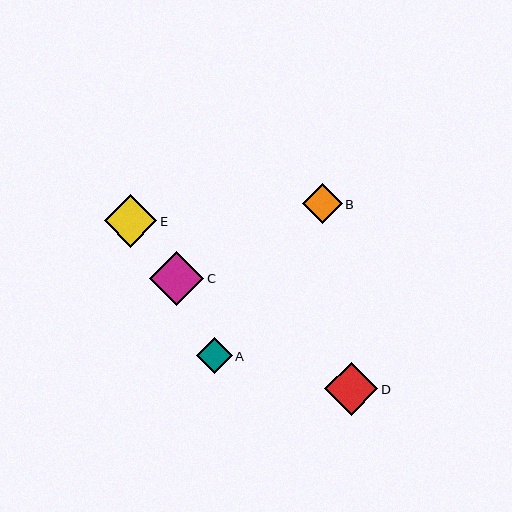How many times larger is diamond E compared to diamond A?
Diamond E is approximately 1.5 times the size of diamond A.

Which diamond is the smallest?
Diamond A is the smallest with a size of approximately 36 pixels.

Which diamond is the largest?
Diamond C is the largest with a size of approximately 54 pixels.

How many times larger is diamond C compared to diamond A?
Diamond C is approximately 1.5 times the size of diamond A.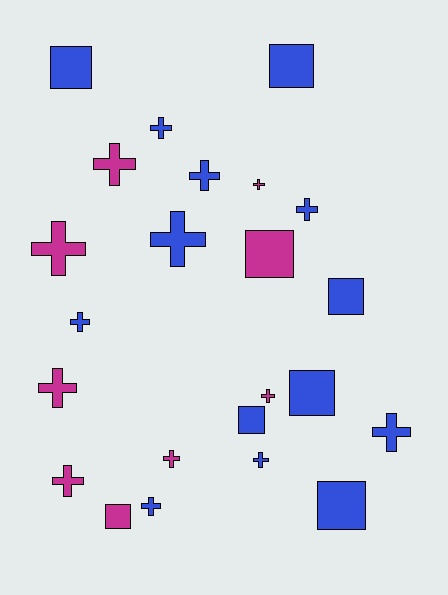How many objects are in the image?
There are 23 objects.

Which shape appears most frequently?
Cross, with 15 objects.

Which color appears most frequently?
Blue, with 14 objects.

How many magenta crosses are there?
There are 7 magenta crosses.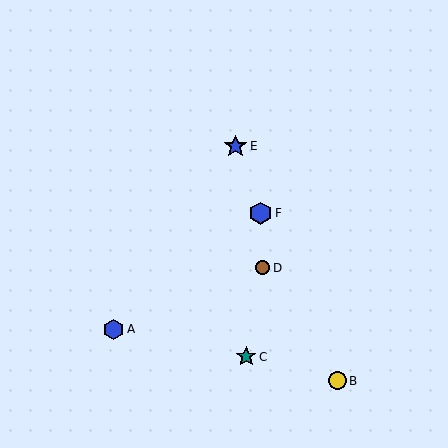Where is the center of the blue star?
The center of the blue star is at (235, 146).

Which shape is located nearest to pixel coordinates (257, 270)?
The brown circle (labeled D) at (263, 268) is nearest to that location.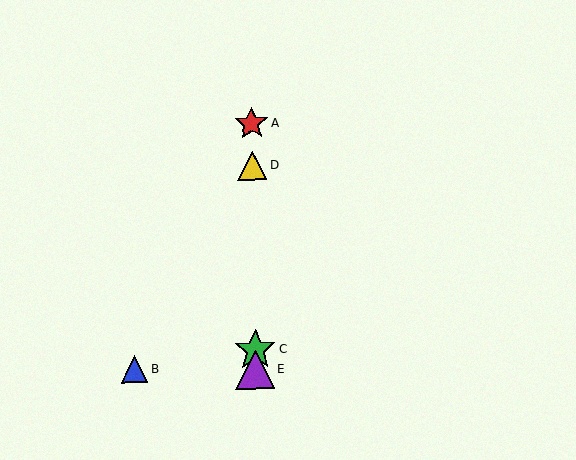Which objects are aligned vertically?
Objects A, C, D, E are aligned vertically.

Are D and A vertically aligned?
Yes, both are at x≈252.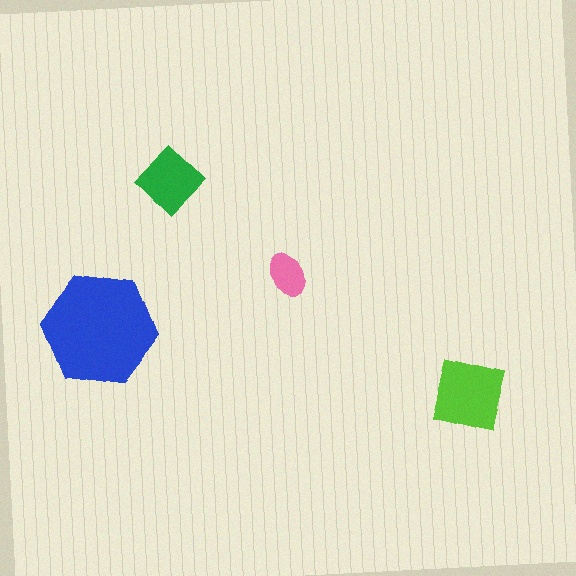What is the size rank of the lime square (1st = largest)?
2nd.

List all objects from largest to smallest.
The blue hexagon, the lime square, the green diamond, the pink ellipse.